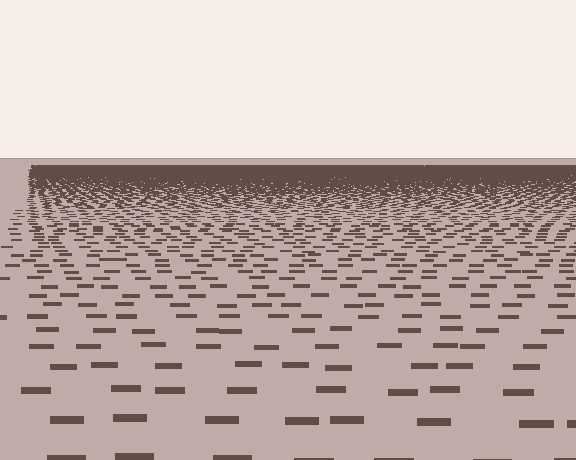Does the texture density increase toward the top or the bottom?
Density increases toward the top.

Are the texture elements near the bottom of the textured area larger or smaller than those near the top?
Larger. Near the bottom, elements are closer to the viewer and appear at a bigger on-screen size.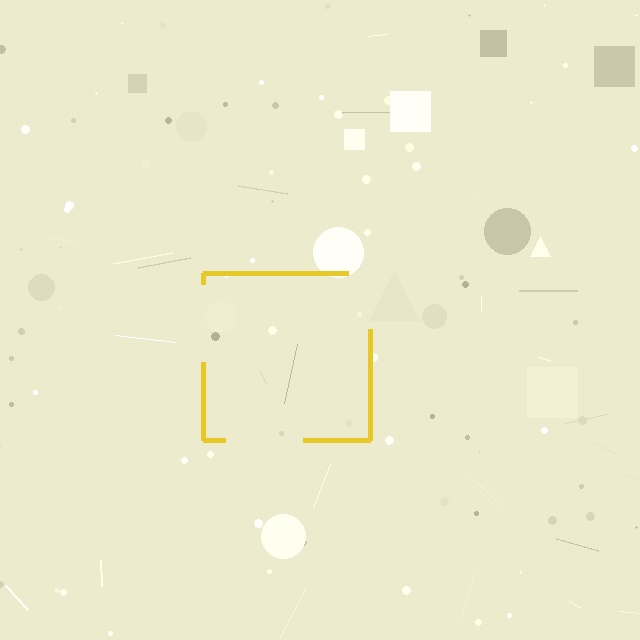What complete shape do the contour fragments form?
The contour fragments form a square.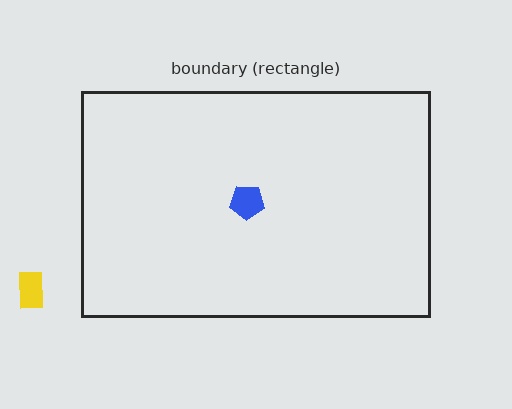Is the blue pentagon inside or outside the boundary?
Inside.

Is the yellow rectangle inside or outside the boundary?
Outside.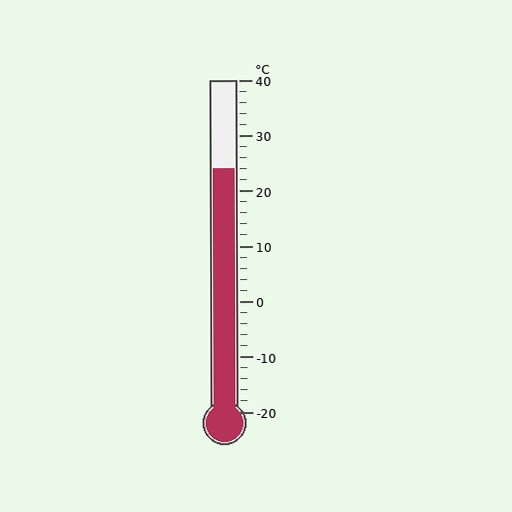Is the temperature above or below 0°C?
The temperature is above 0°C.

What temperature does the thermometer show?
The thermometer shows approximately 24°C.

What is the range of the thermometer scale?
The thermometer scale ranges from -20°C to 40°C.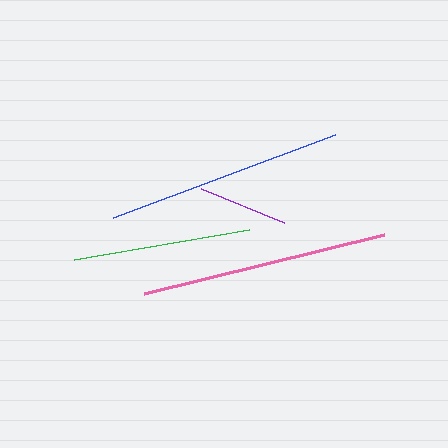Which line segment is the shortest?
The purple line is the shortest at approximately 89 pixels.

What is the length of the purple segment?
The purple segment is approximately 89 pixels long.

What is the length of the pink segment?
The pink segment is approximately 247 pixels long.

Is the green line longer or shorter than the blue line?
The blue line is longer than the green line.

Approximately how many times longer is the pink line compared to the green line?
The pink line is approximately 1.4 times the length of the green line.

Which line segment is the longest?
The pink line is the longest at approximately 247 pixels.